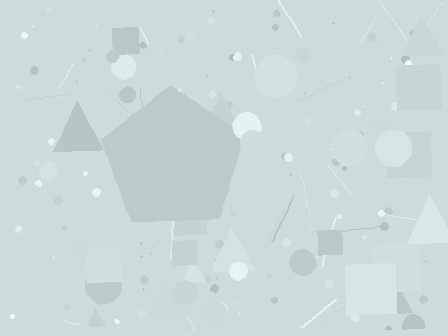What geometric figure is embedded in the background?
A pentagon is embedded in the background.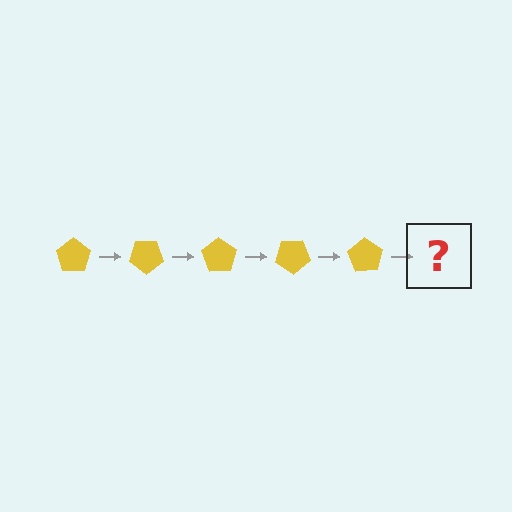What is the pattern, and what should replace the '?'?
The pattern is that the pentagon rotates 35 degrees each step. The '?' should be a yellow pentagon rotated 175 degrees.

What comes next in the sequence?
The next element should be a yellow pentagon rotated 175 degrees.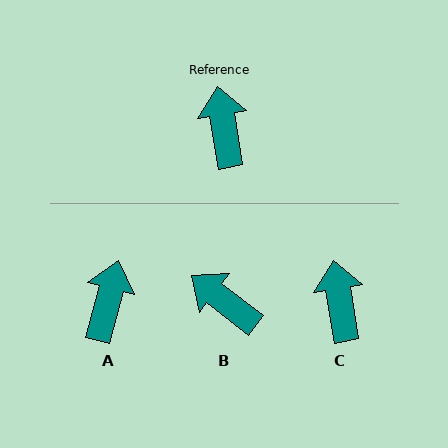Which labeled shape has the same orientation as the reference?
C.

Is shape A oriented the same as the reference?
No, it is off by about 24 degrees.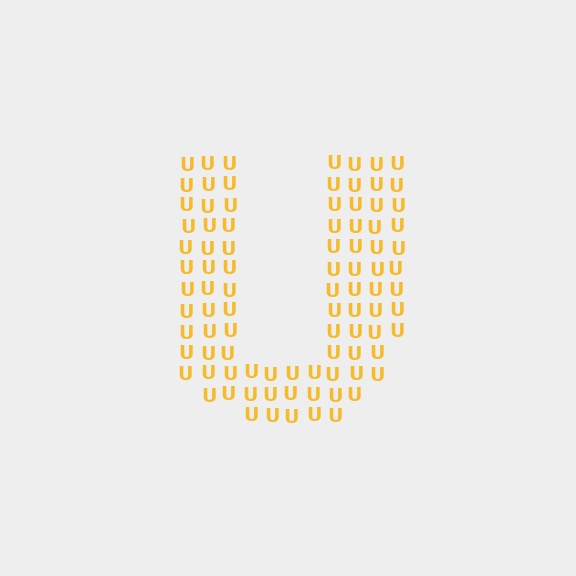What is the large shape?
The large shape is the letter U.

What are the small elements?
The small elements are letter U's.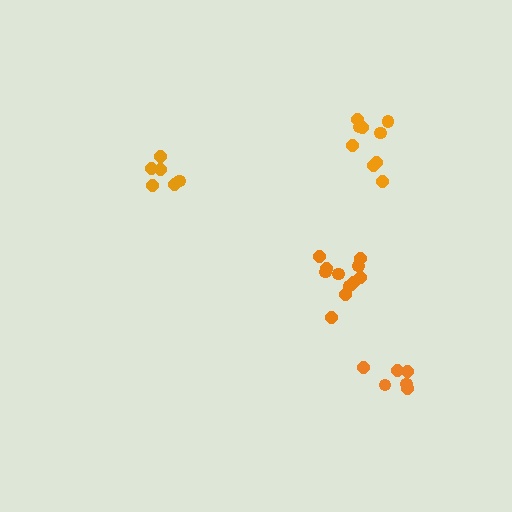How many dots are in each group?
Group 1: 6 dots, Group 2: 11 dots, Group 3: 6 dots, Group 4: 9 dots (32 total).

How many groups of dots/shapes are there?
There are 4 groups.